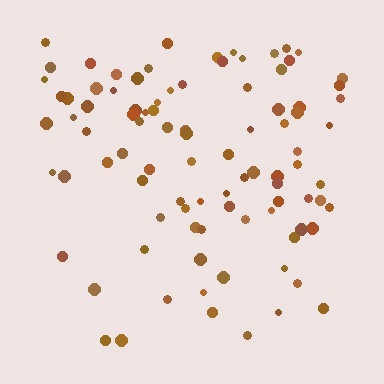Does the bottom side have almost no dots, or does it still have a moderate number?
Still a moderate number, just noticeably fewer than the top.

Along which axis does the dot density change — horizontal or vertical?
Vertical.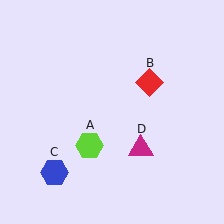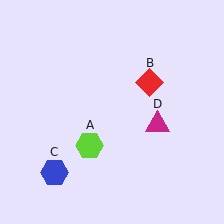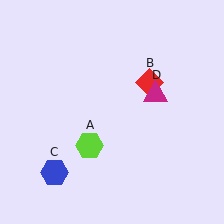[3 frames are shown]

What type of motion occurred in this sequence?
The magenta triangle (object D) rotated counterclockwise around the center of the scene.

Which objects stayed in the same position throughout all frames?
Lime hexagon (object A) and red diamond (object B) and blue hexagon (object C) remained stationary.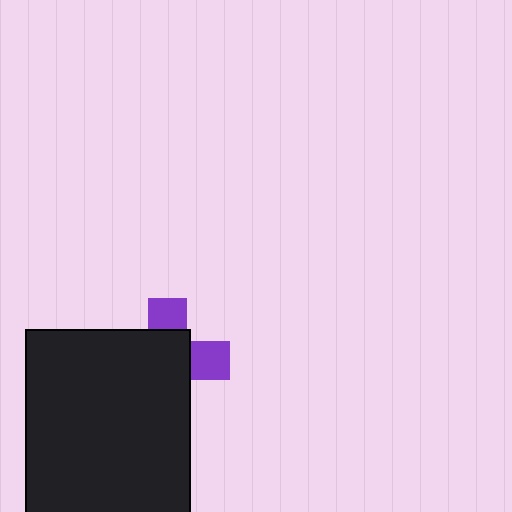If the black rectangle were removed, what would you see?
You would see the complete purple cross.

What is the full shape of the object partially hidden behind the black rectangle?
The partially hidden object is a purple cross.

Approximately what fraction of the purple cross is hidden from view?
Roughly 67% of the purple cross is hidden behind the black rectangle.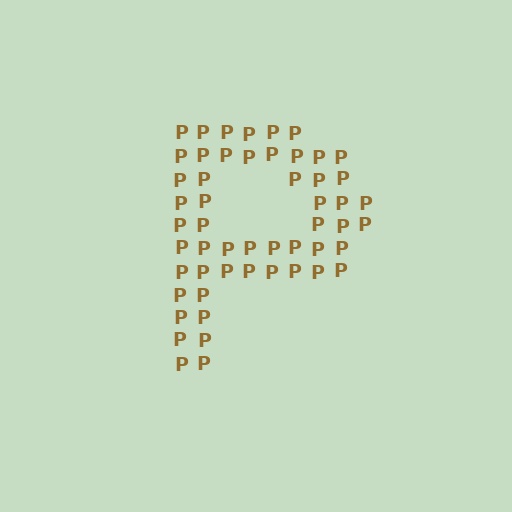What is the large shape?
The large shape is the letter P.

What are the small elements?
The small elements are letter P's.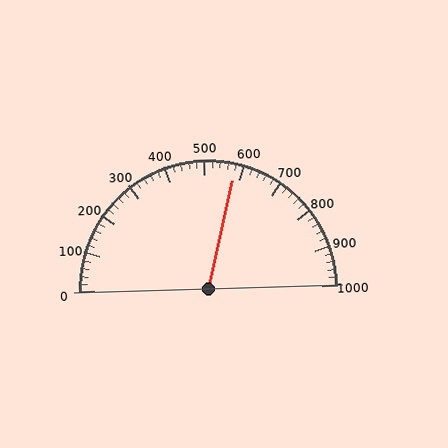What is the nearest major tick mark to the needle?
The nearest major tick mark is 600.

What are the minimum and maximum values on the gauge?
The gauge ranges from 0 to 1000.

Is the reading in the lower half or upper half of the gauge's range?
The reading is in the upper half of the range (0 to 1000).